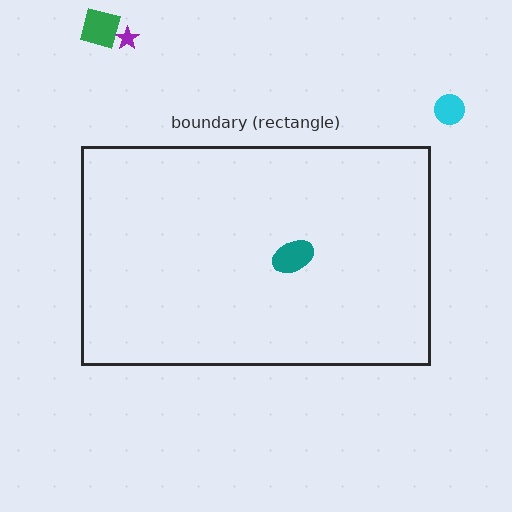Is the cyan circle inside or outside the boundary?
Outside.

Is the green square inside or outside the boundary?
Outside.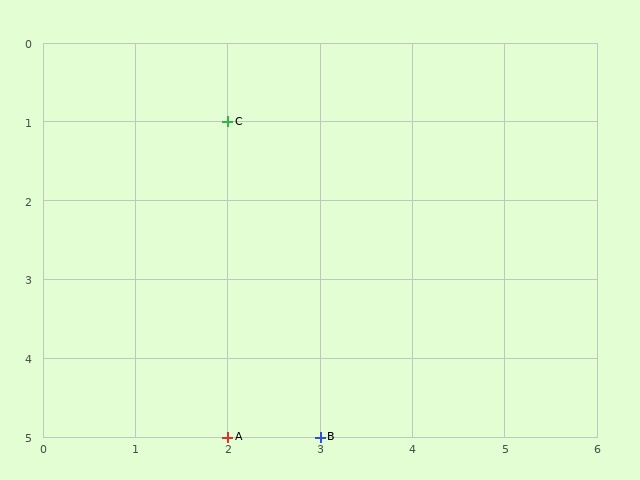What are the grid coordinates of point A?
Point A is at grid coordinates (2, 5).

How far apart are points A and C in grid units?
Points A and C are 4 rows apart.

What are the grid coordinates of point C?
Point C is at grid coordinates (2, 1).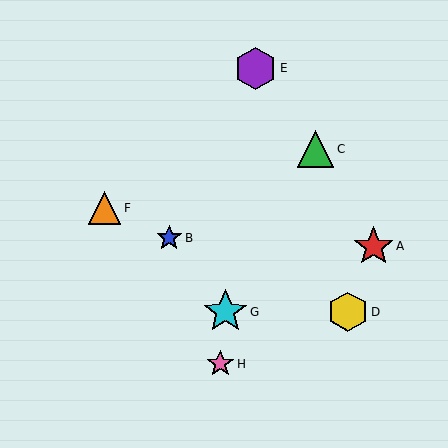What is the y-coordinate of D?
Object D is at y≈312.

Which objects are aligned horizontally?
Objects D, G are aligned horizontally.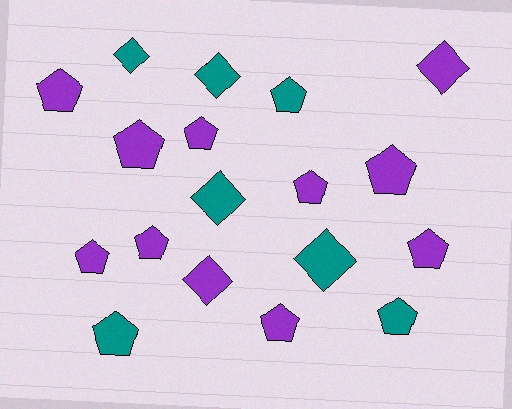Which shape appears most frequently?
Pentagon, with 12 objects.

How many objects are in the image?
There are 18 objects.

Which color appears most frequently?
Purple, with 11 objects.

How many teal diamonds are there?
There are 4 teal diamonds.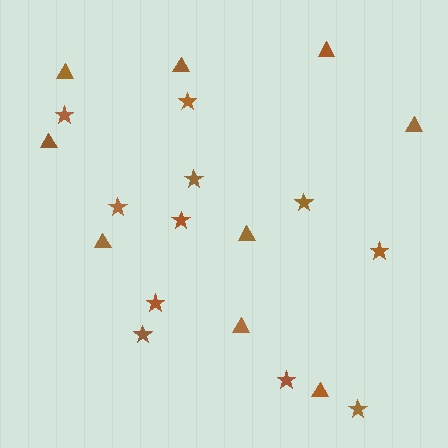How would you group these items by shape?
There are 2 groups: one group of triangles (9) and one group of stars (11).